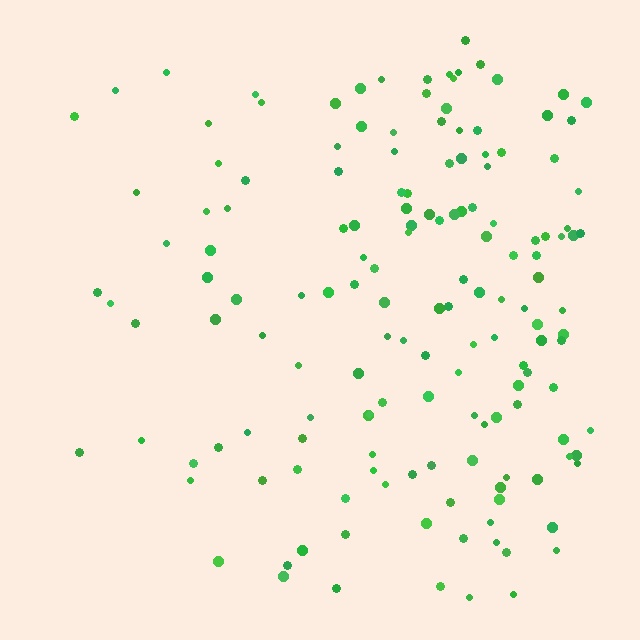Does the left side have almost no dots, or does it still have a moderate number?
Still a moderate number, just noticeably fewer than the right.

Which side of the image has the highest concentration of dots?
The right.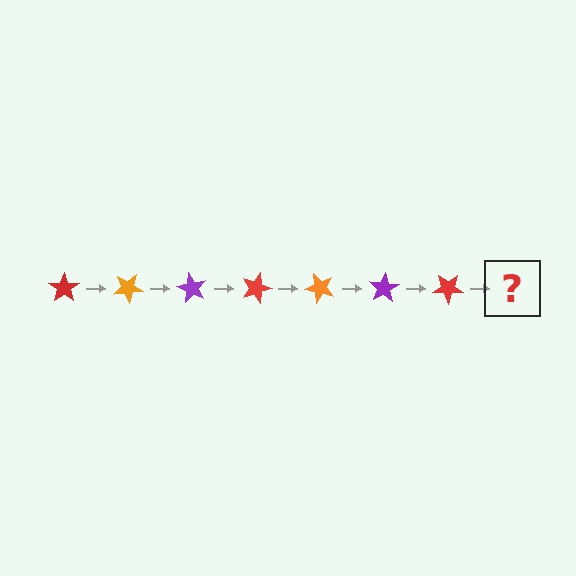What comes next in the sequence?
The next element should be an orange star, rotated 210 degrees from the start.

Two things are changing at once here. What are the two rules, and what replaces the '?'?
The two rules are that it rotates 30 degrees each step and the color cycles through red, orange, and purple. The '?' should be an orange star, rotated 210 degrees from the start.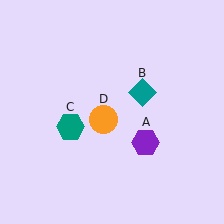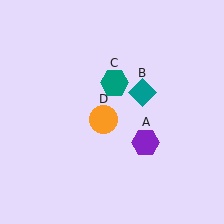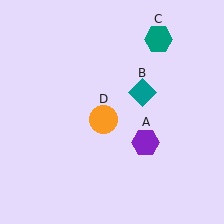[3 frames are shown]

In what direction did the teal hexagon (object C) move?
The teal hexagon (object C) moved up and to the right.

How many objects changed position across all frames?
1 object changed position: teal hexagon (object C).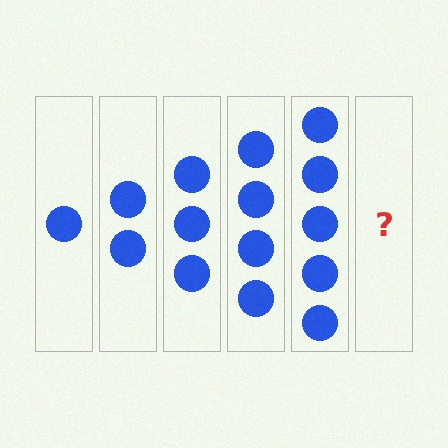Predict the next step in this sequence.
The next step is 6 circles.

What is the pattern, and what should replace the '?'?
The pattern is that each step adds one more circle. The '?' should be 6 circles.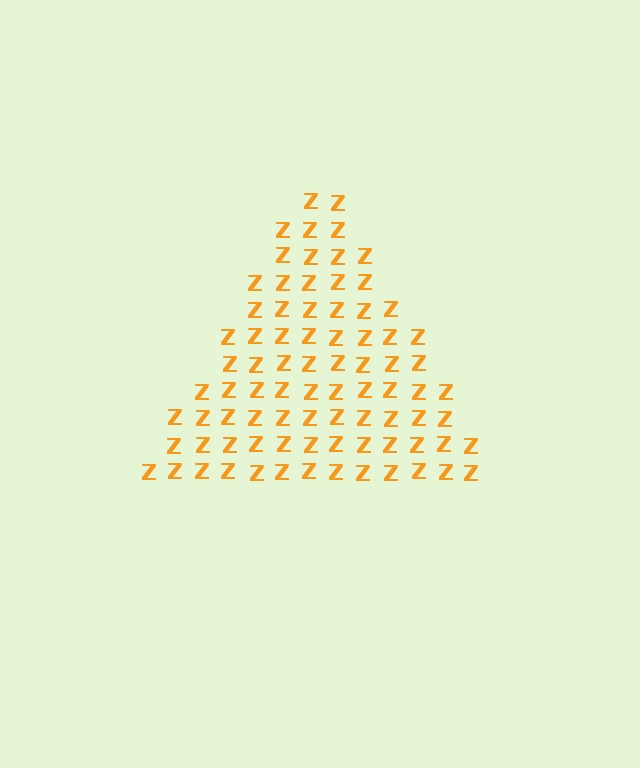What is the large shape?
The large shape is a triangle.